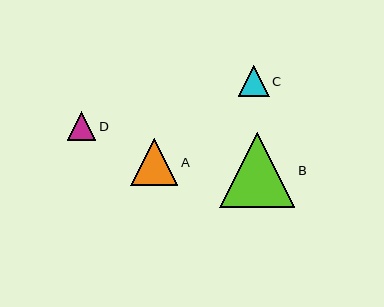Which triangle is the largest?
Triangle B is the largest with a size of approximately 75 pixels.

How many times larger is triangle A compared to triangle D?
Triangle A is approximately 1.6 times the size of triangle D.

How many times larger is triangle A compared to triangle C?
Triangle A is approximately 1.5 times the size of triangle C.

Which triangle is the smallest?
Triangle D is the smallest with a size of approximately 29 pixels.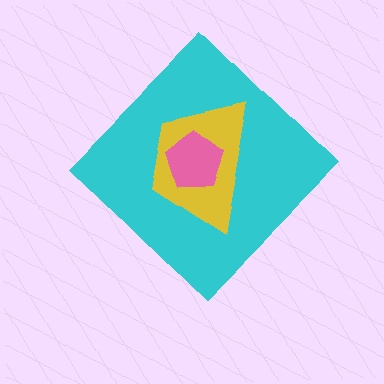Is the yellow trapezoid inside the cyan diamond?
Yes.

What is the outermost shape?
The cyan diamond.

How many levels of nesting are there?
3.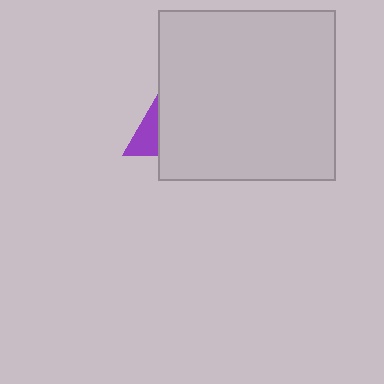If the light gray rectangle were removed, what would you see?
You would see the complete purple triangle.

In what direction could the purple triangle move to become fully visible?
The purple triangle could move left. That would shift it out from behind the light gray rectangle entirely.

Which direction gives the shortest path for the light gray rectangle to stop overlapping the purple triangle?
Moving right gives the shortest separation.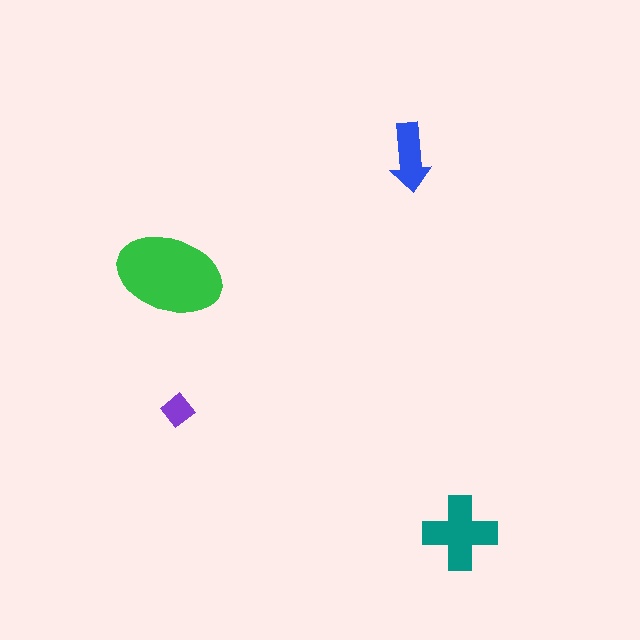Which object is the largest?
The green ellipse.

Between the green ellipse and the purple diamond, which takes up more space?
The green ellipse.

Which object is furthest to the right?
The teal cross is rightmost.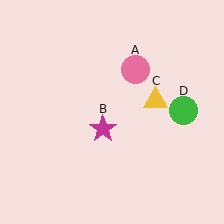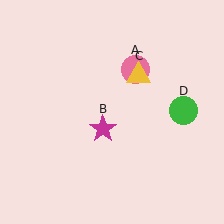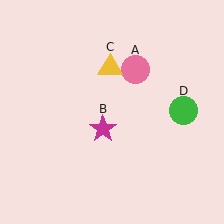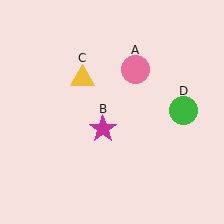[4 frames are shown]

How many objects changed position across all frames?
1 object changed position: yellow triangle (object C).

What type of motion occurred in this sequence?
The yellow triangle (object C) rotated counterclockwise around the center of the scene.